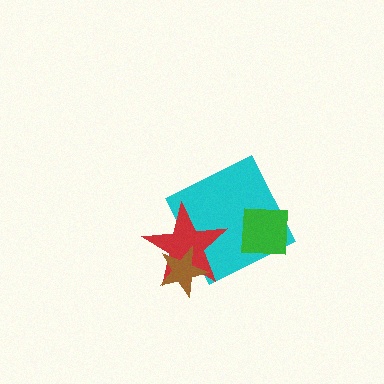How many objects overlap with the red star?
2 objects overlap with the red star.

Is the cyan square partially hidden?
Yes, it is partially covered by another shape.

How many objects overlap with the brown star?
1 object overlaps with the brown star.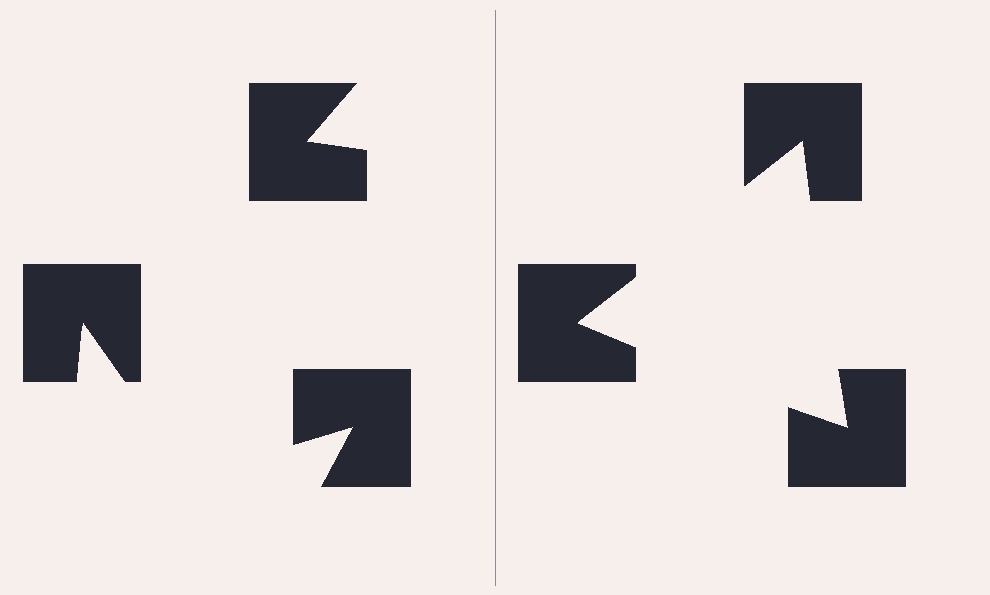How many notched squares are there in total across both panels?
6 — 3 on each side.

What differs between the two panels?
The notched squares are positioned identically on both sides; only the wedge orientations differ. On the right they align to a triangle; on the left they are misaligned.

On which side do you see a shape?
An illusory triangle appears on the right side. On the left side the wedge cuts are rotated, so no coherent shape forms.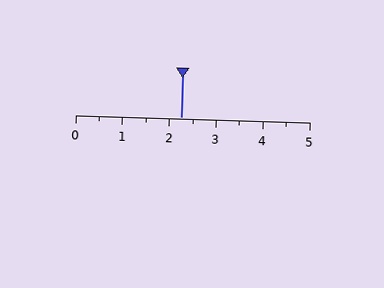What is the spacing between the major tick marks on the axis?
The major ticks are spaced 1 apart.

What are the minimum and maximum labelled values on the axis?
The axis runs from 0 to 5.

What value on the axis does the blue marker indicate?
The marker indicates approximately 2.2.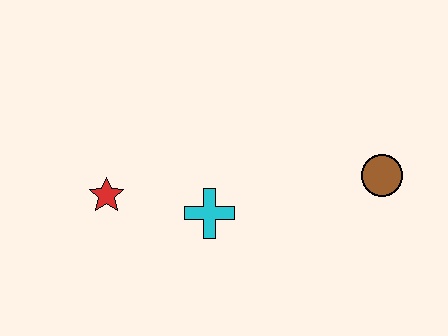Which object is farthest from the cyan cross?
The brown circle is farthest from the cyan cross.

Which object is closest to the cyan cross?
The red star is closest to the cyan cross.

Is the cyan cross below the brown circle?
Yes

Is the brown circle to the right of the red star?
Yes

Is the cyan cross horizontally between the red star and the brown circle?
Yes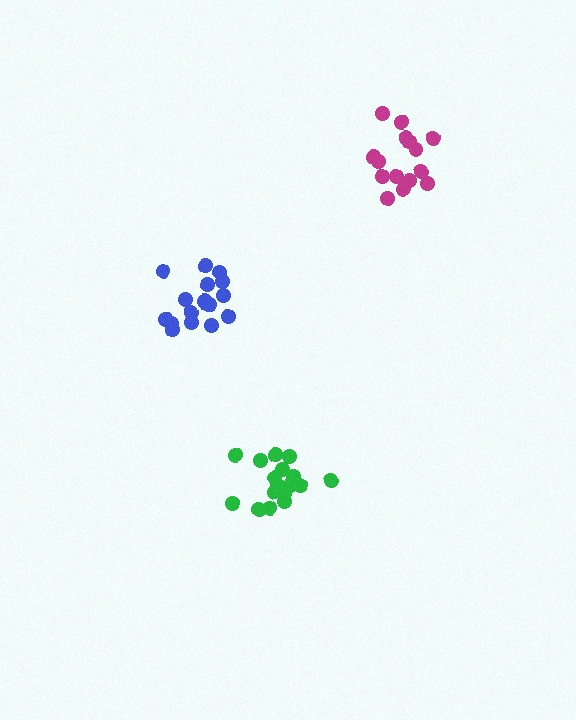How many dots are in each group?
Group 1: 16 dots, Group 2: 17 dots, Group 3: 17 dots (50 total).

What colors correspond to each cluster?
The clusters are colored: magenta, blue, green.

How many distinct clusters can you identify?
There are 3 distinct clusters.